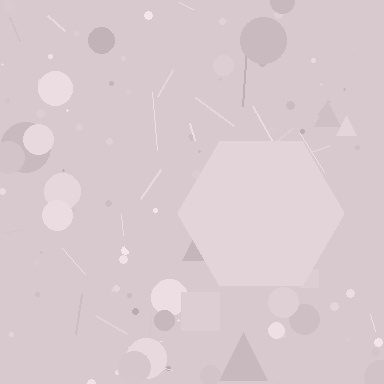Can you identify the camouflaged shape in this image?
The camouflaged shape is a hexagon.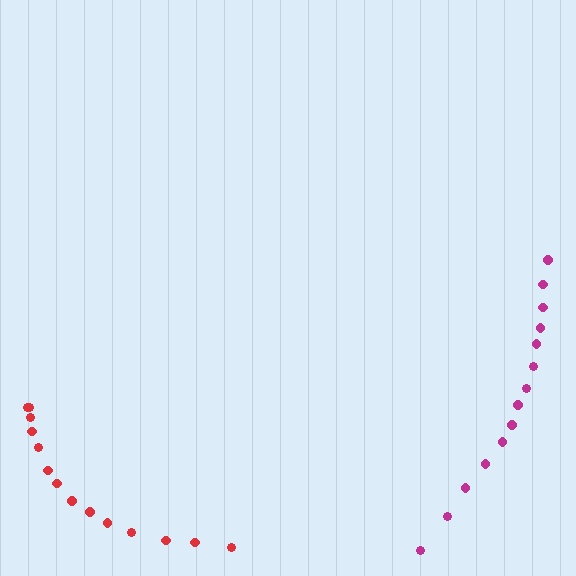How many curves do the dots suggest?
There are 2 distinct paths.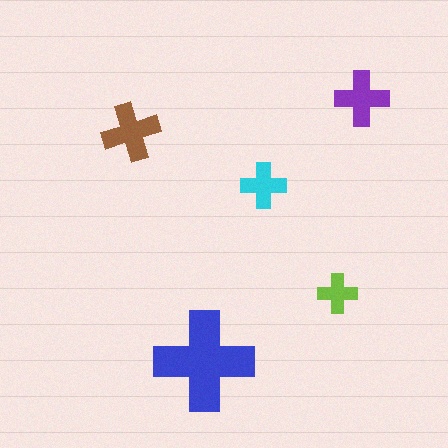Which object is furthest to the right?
The purple cross is rightmost.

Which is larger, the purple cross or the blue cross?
The blue one.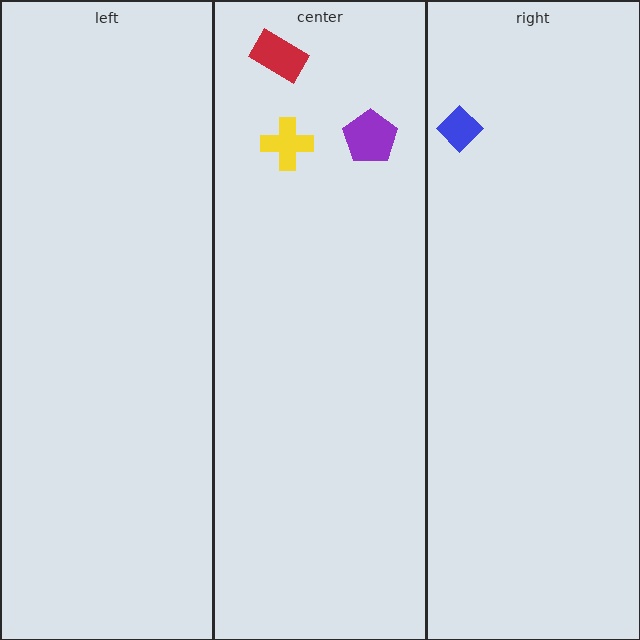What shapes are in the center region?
The red rectangle, the yellow cross, the purple pentagon.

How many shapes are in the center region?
3.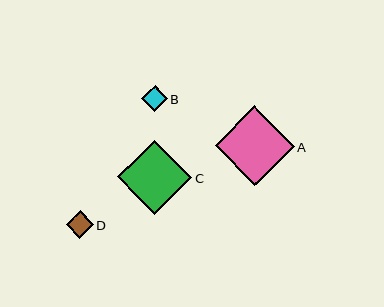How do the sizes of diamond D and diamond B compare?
Diamond D and diamond B are approximately the same size.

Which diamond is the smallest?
Diamond B is the smallest with a size of approximately 26 pixels.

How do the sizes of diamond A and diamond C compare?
Diamond A and diamond C are approximately the same size.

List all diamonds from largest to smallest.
From largest to smallest: A, C, D, B.